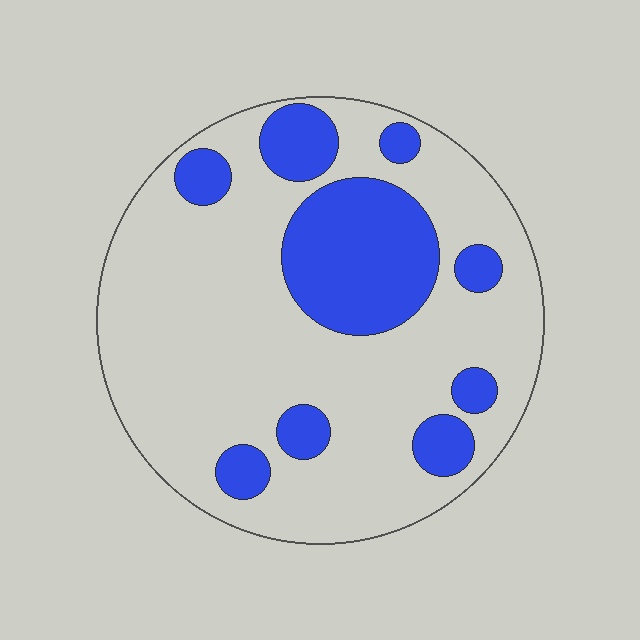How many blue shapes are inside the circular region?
9.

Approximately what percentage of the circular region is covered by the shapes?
Approximately 25%.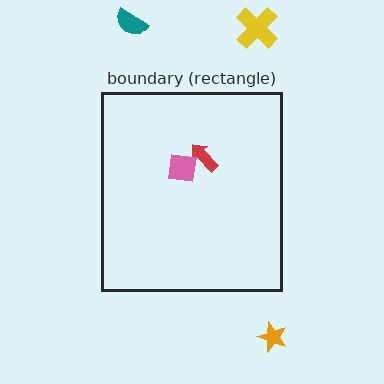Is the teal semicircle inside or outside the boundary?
Outside.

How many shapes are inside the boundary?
2 inside, 3 outside.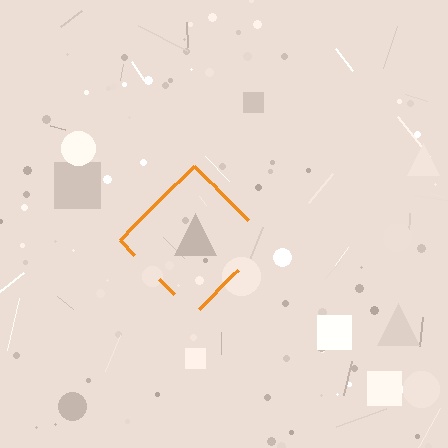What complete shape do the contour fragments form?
The contour fragments form a diamond.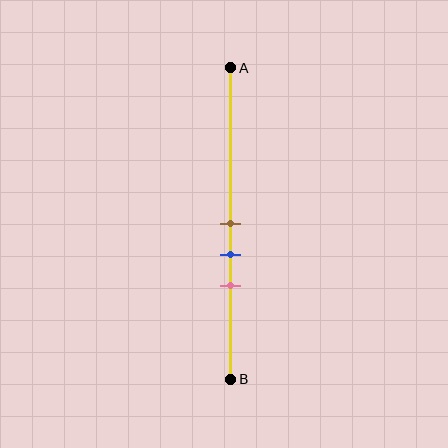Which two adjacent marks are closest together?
The brown and blue marks are the closest adjacent pair.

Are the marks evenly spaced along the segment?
Yes, the marks are approximately evenly spaced.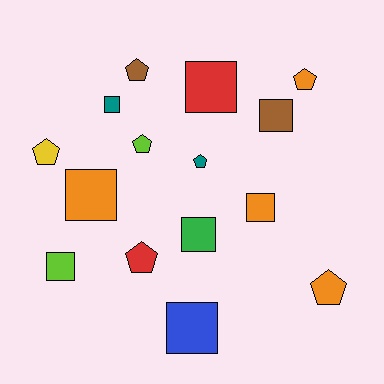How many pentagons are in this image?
There are 7 pentagons.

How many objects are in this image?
There are 15 objects.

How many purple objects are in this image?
There are no purple objects.